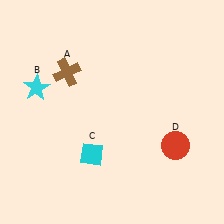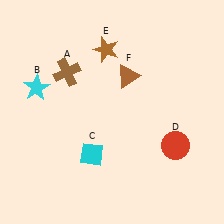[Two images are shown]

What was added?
A brown star (E), a brown triangle (F) were added in Image 2.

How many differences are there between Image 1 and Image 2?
There are 2 differences between the two images.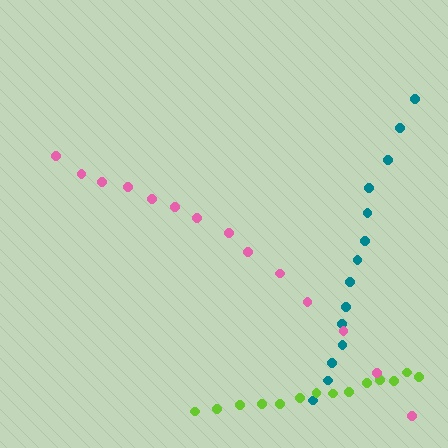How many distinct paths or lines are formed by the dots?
There are 3 distinct paths.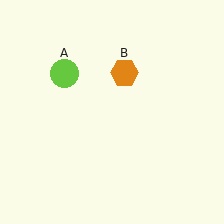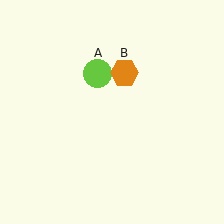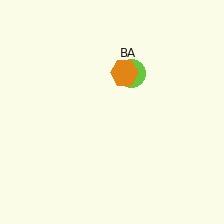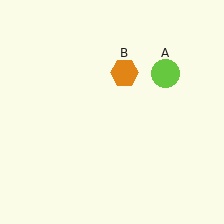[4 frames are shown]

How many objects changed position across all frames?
1 object changed position: lime circle (object A).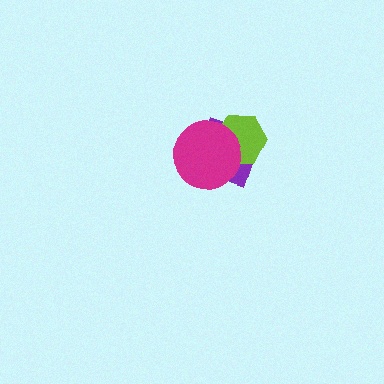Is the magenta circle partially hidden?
No, no other shape covers it.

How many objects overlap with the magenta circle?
2 objects overlap with the magenta circle.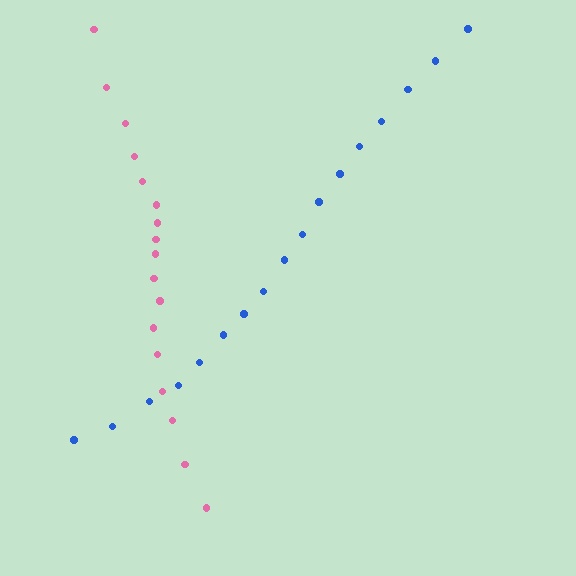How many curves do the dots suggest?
There are 2 distinct paths.